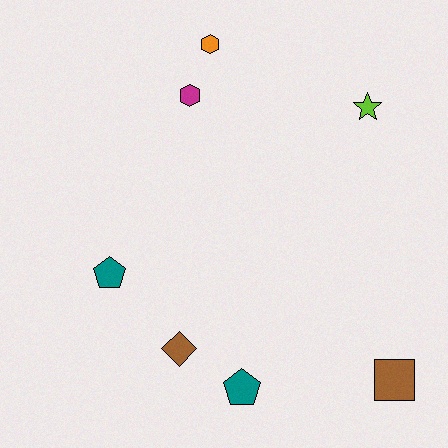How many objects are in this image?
There are 7 objects.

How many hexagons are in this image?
There are 2 hexagons.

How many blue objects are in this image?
There are no blue objects.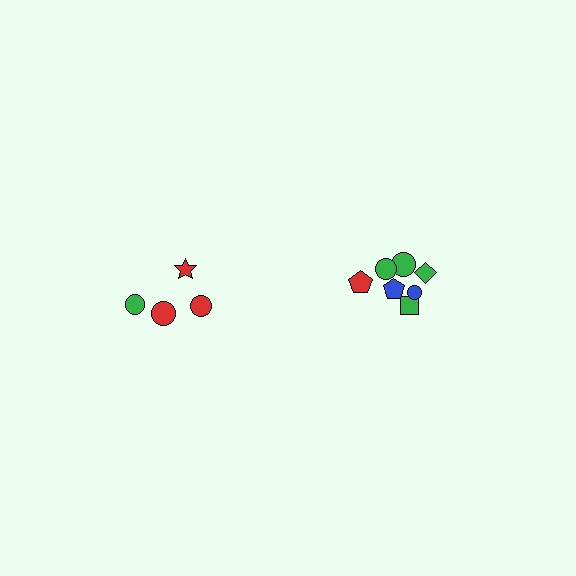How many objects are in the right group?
There are 7 objects.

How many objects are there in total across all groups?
There are 11 objects.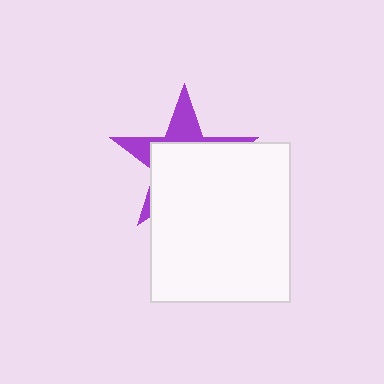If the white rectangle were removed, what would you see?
You would see the complete purple star.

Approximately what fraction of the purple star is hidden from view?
Roughly 69% of the purple star is hidden behind the white rectangle.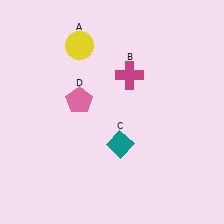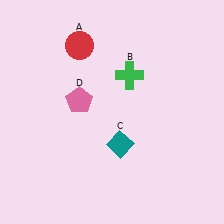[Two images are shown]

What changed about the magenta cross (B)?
In Image 1, B is magenta. In Image 2, it changed to green.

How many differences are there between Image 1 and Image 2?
There are 2 differences between the two images.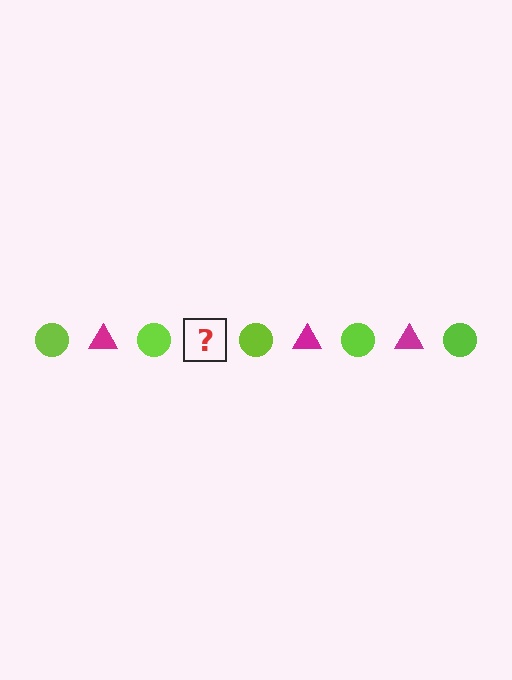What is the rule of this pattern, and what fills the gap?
The rule is that the pattern alternates between lime circle and magenta triangle. The gap should be filled with a magenta triangle.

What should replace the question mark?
The question mark should be replaced with a magenta triangle.